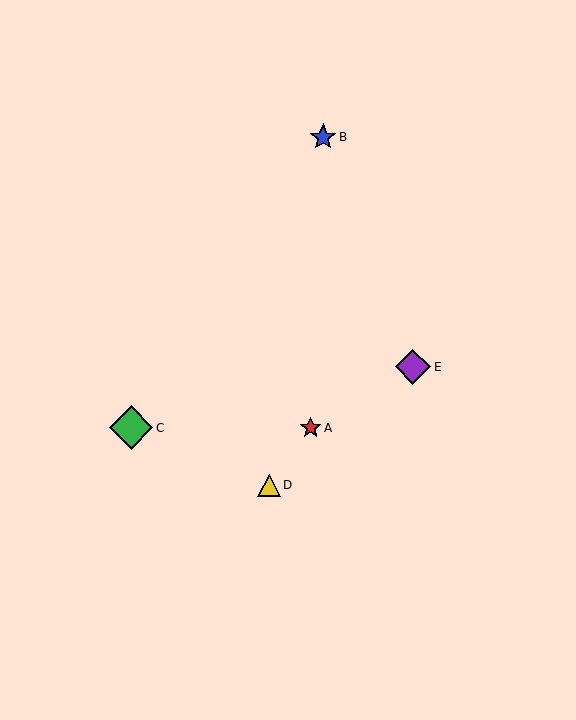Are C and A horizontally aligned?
Yes, both are at y≈428.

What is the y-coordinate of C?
Object C is at y≈428.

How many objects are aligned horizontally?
2 objects (A, C) are aligned horizontally.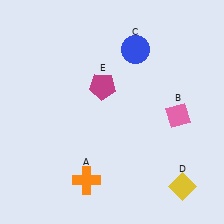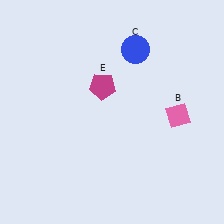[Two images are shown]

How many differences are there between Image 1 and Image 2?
There are 2 differences between the two images.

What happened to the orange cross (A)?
The orange cross (A) was removed in Image 2. It was in the bottom-left area of Image 1.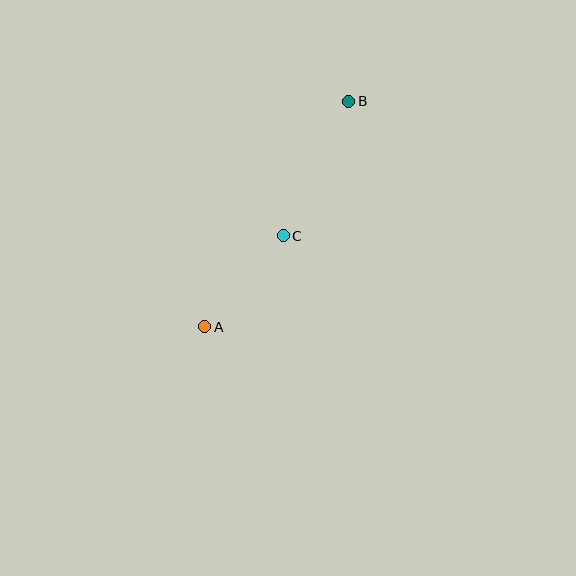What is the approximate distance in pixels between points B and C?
The distance between B and C is approximately 150 pixels.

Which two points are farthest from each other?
Points A and B are farthest from each other.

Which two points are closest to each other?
Points A and C are closest to each other.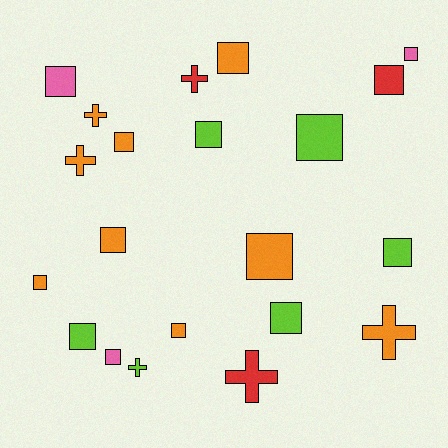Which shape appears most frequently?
Square, with 15 objects.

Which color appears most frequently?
Orange, with 9 objects.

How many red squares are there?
There is 1 red square.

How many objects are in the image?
There are 21 objects.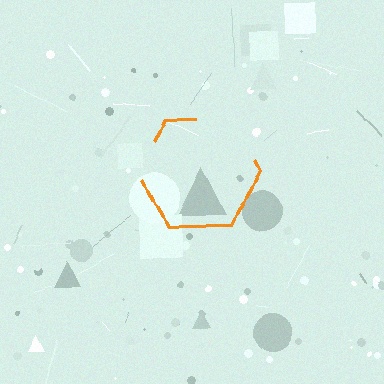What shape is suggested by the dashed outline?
The dashed outline suggests a hexagon.